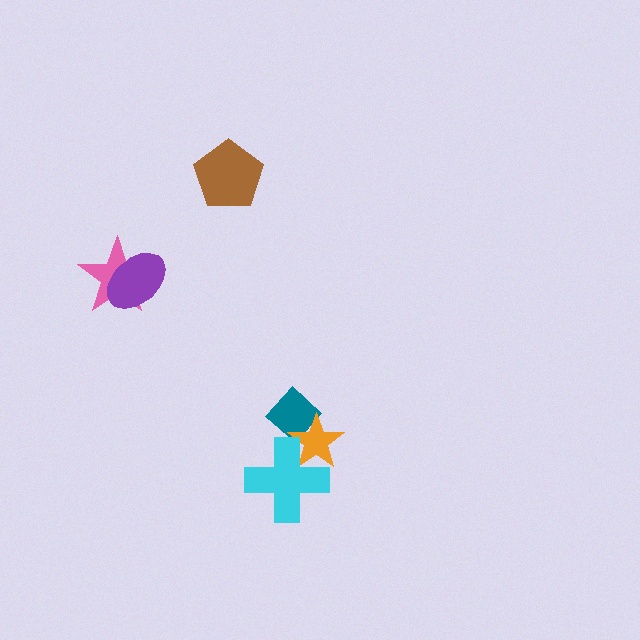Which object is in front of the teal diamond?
The orange star is in front of the teal diamond.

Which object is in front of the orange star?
The cyan cross is in front of the orange star.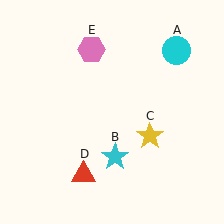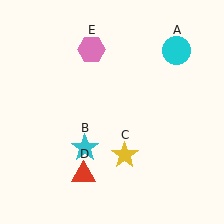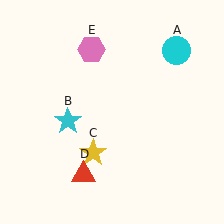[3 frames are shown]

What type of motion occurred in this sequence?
The cyan star (object B), yellow star (object C) rotated clockwise around the center of the scene.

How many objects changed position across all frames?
2 objects changed position: cyan star (object B), yellow star (object C).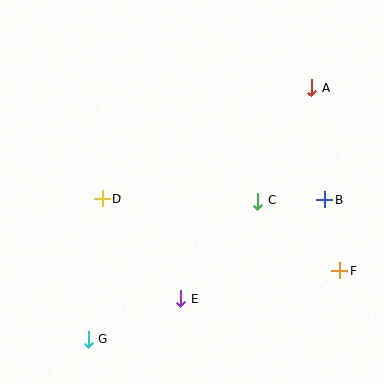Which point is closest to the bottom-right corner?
Point F is closest to the bottom-right corner.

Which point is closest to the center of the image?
Point C at (258, 201) is closest to the center.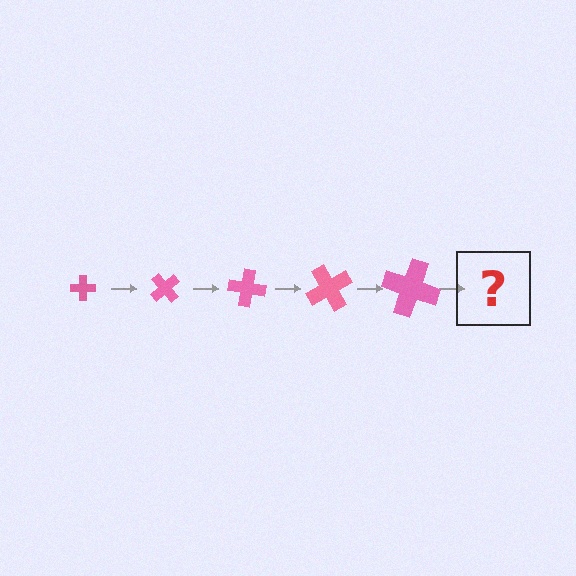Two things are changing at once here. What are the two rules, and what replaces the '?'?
The two rules are that the cross grows larger each step and it rotates 50 degrees each step. The '?' should be a cross, larger than the previous one and rotated 250 degrees from the start.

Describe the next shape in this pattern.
It should be a cross, larger than the previous one and rotated 250 degrees from the start.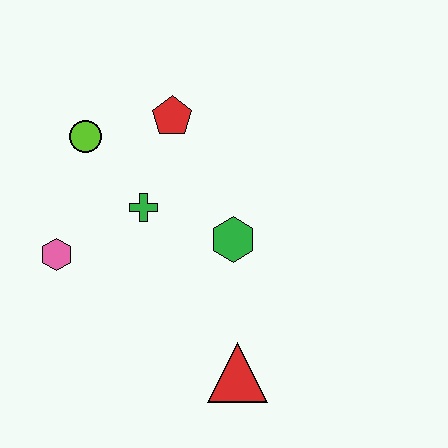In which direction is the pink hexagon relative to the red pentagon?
The pink hexagon is below the red pentagon.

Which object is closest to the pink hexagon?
The green cross is closest to the pink hexagon.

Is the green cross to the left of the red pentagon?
Yes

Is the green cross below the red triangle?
No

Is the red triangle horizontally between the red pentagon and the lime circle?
No